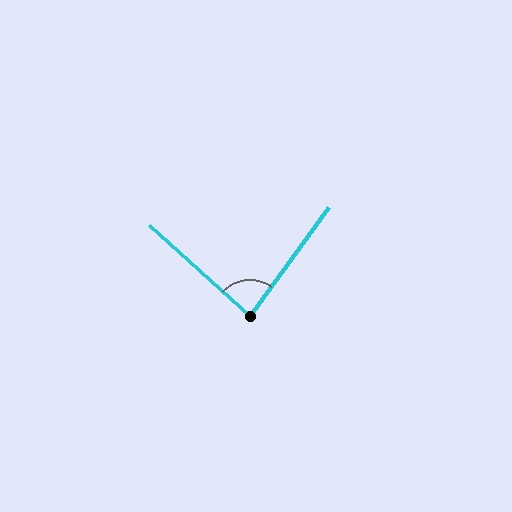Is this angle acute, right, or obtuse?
It is acute.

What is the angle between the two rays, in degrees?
Approximately 84 degrees.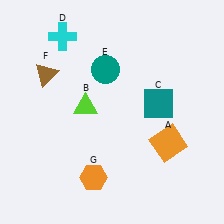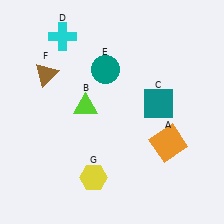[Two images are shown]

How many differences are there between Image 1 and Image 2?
There is 1 difference between the two images.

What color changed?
The hexagon (G) changed from orange in Image 1 to yellow in Image 2.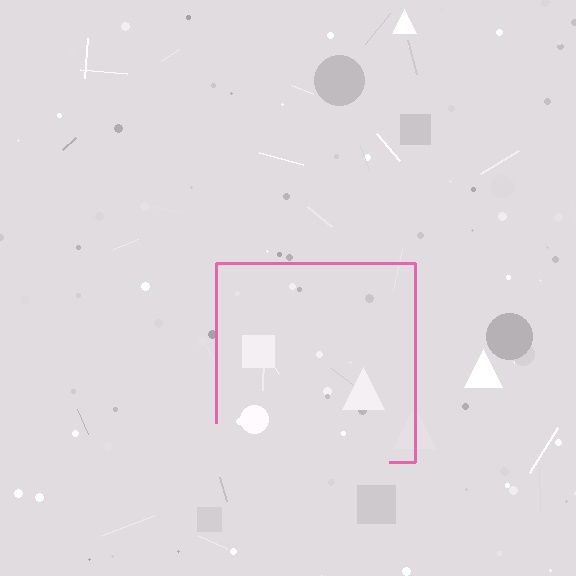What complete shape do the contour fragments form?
The contour fragments form a square.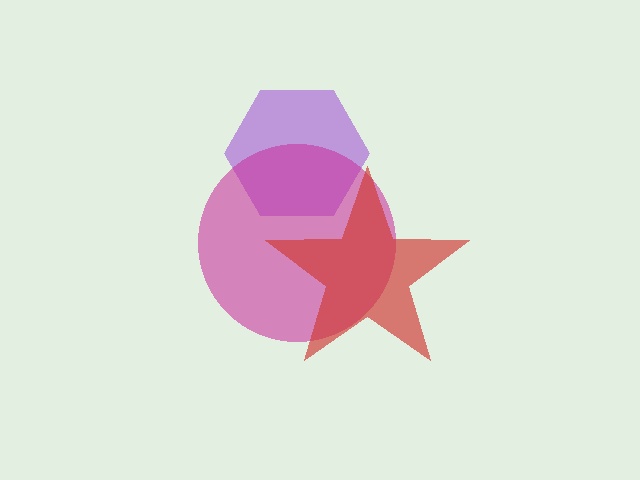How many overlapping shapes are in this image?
There are 3 overlapping shapes in the image.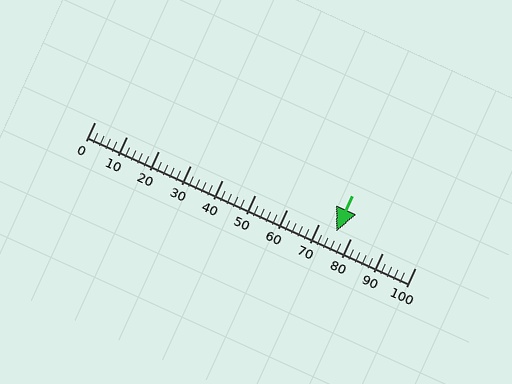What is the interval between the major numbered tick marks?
The major tick marks are spaced 10 units apart.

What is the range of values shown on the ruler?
The ruler shows values from 0 to 100.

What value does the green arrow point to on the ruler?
The green arrow points to approximately 75.